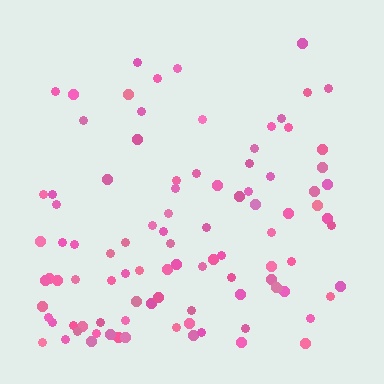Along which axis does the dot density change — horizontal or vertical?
Vertical.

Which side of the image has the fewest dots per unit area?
The top.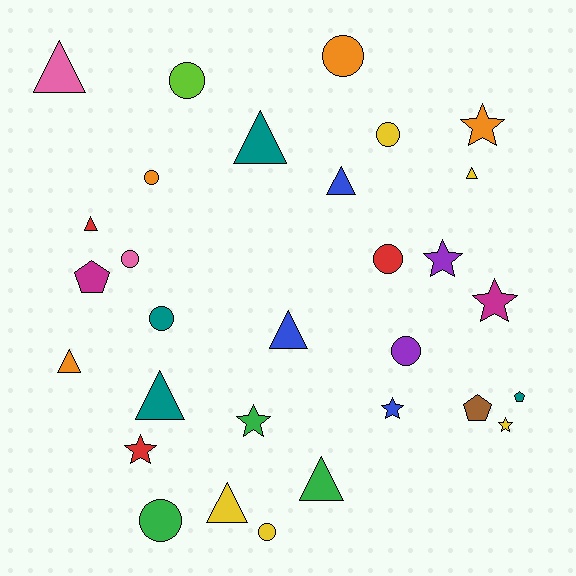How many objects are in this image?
There are 30 objects.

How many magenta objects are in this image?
There are 2 magenta objects.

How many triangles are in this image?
There are 10 triangles.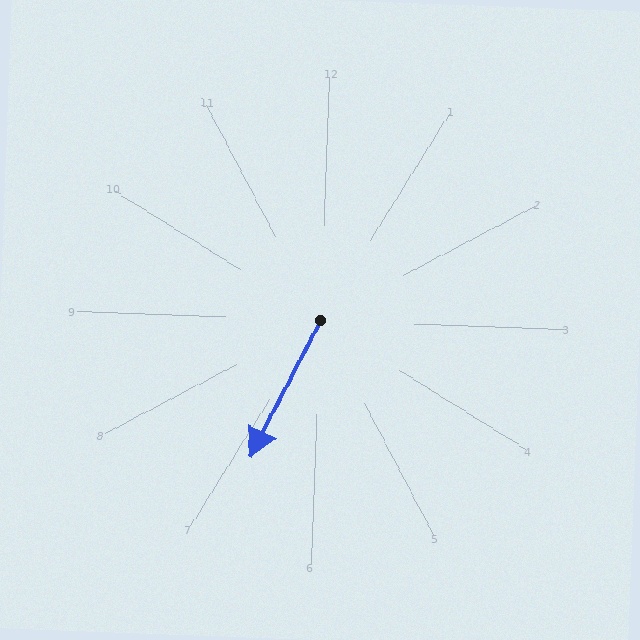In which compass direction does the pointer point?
Southwest.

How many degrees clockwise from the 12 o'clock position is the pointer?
Approximately 205 degrees.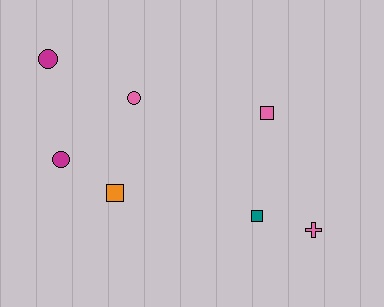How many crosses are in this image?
There is 1 cross.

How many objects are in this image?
There are 7 objects.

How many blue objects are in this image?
There are no blue objects.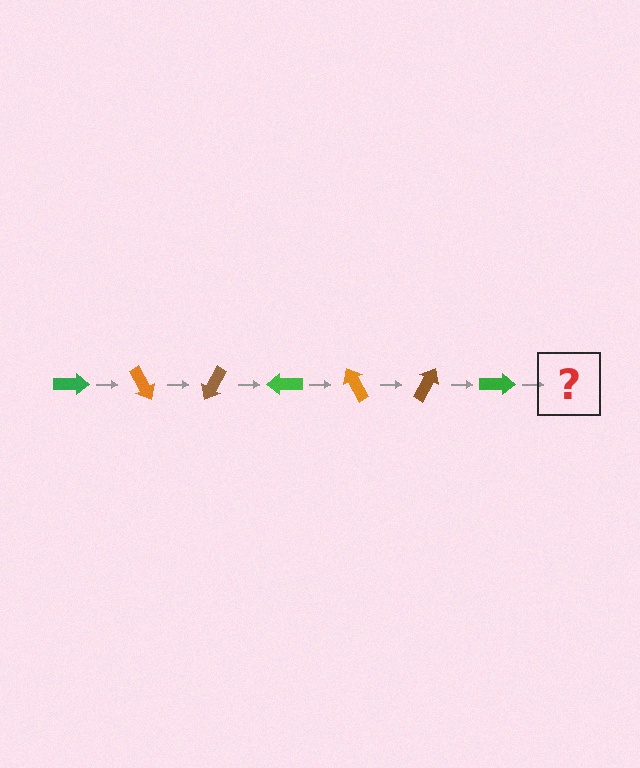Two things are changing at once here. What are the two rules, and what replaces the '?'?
The two rules are that it rotates 60 degrees each step and the color cycles through green, orange, and brown. The '?' should be an orange arrow, rotated 420 degrees from the start.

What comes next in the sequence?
The next element should be an orange arrow, rotated 420 degrees from the start.